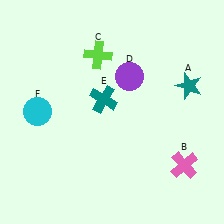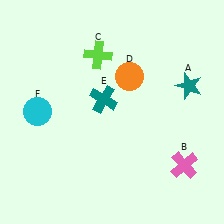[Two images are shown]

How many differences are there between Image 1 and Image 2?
There is 1 difference between the two images.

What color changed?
The circle (D) changed from purple in Image 1 to orange in Image 2.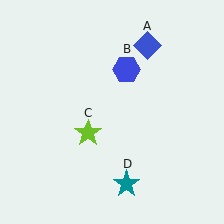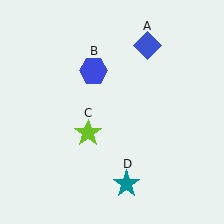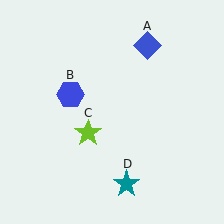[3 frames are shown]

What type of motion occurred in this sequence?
The blue hexagon (object B) rotated counterclockwise around the center of the scene.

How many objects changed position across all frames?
1 object changed position: blue hexagon (object B).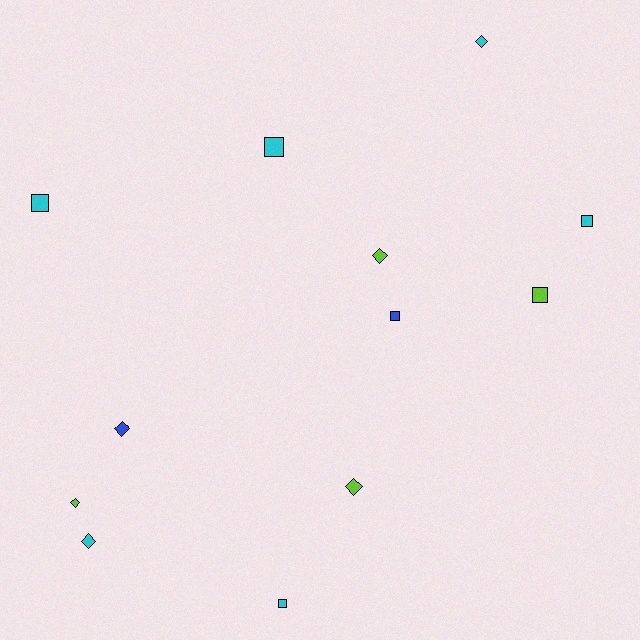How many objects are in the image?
There are 12 objects.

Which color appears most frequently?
Cyan, with 6 objects.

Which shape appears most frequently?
Square, with 6 objects.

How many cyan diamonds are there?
There are 2 cyan diamonds.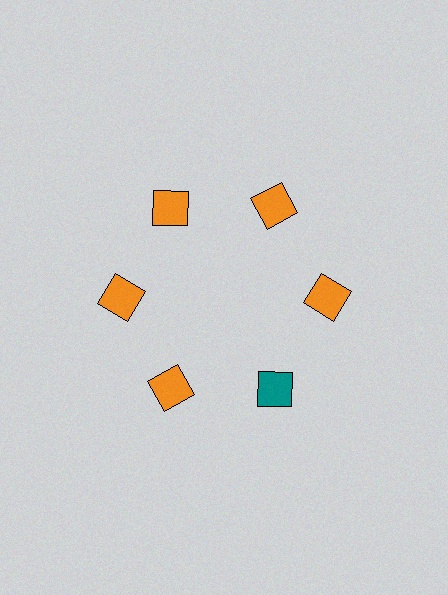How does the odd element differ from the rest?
It has a different color: teal instead of orange.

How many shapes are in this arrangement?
There are 6 shapes arranged in a ring pattern.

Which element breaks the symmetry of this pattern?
The teal diamond at roughly the 5 o'clock position breaks the symmetry. All other shapes are orange diamonds.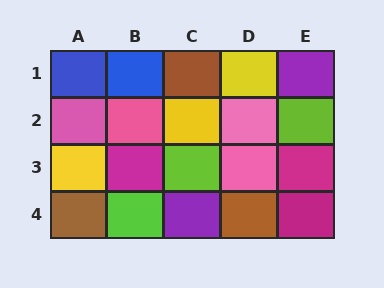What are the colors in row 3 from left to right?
Yellow, magenta, lime, pink, magenta.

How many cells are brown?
3 cells are brown.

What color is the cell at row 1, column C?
Brown.